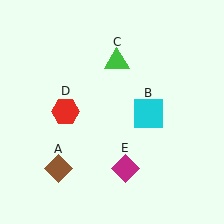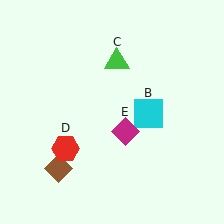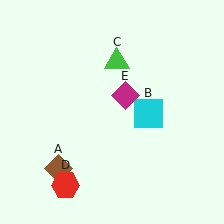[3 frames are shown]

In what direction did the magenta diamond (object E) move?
The magenta diamond (object E) moved up.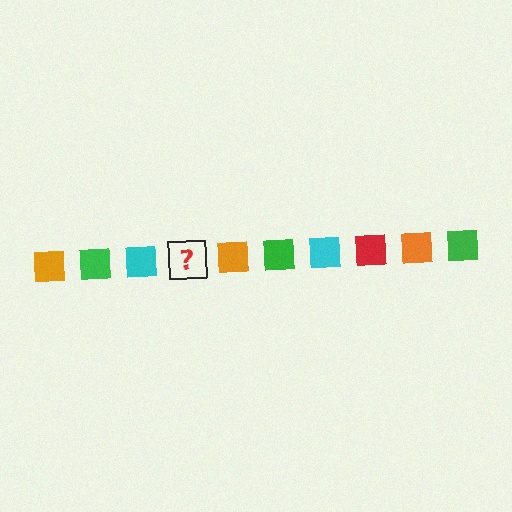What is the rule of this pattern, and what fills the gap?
The rule is that the pattern cycles through orange, green, cyan, red squares. The gap should be filled with a red square.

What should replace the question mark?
The question mark should be replaced with a red square.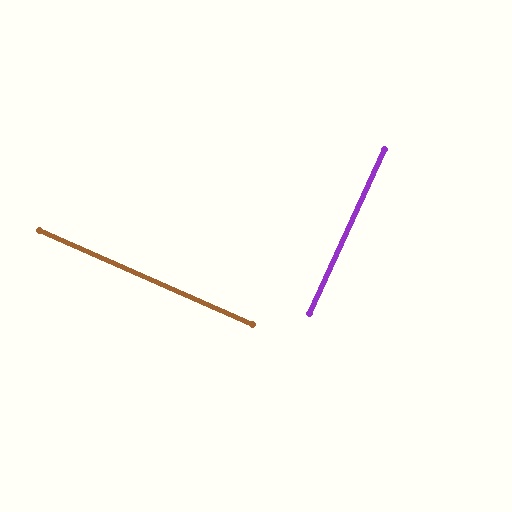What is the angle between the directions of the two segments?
Approximately 89 degrees.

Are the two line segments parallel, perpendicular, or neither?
Perpendicular — they meet at approximately 89°.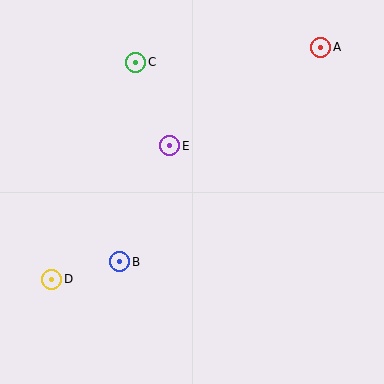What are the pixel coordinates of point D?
Point D is at (52, 279).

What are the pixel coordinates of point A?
Point A is at (321, 47).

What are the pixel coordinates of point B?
Point B is at (120, 262).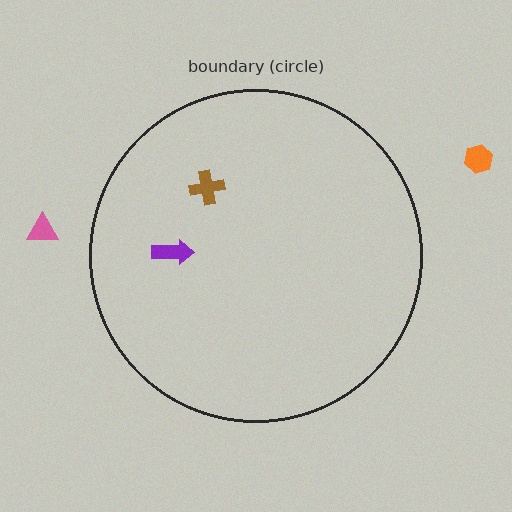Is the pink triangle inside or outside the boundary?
Outside.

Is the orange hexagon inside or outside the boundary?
Outside.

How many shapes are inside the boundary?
2 inside, 2 outside.